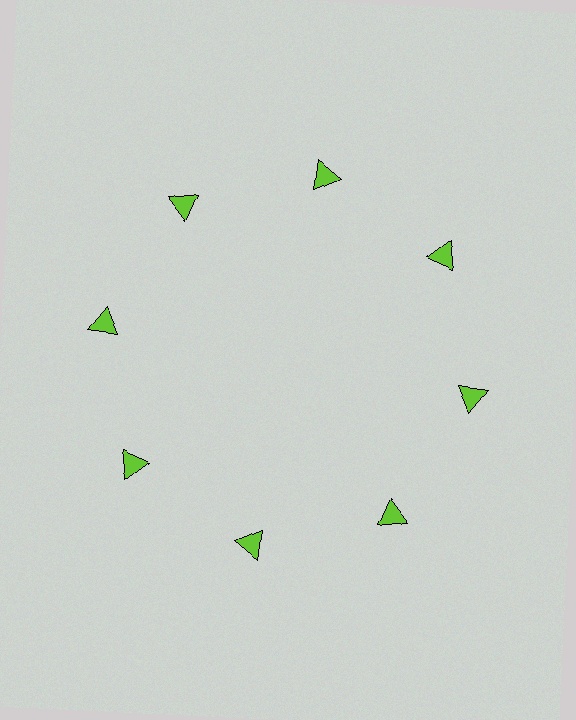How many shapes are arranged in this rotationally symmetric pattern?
There are 8 shapes, arranged in 8 groups of 1.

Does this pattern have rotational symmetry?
Yes, this pattern has 8-fold rotational symmetry. It looks the same after rotating 45 degrees around the center.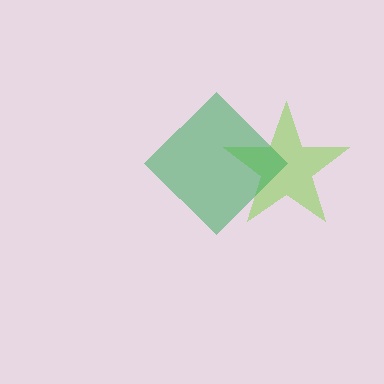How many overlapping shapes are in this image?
There are 2 overlapping shapes in the image.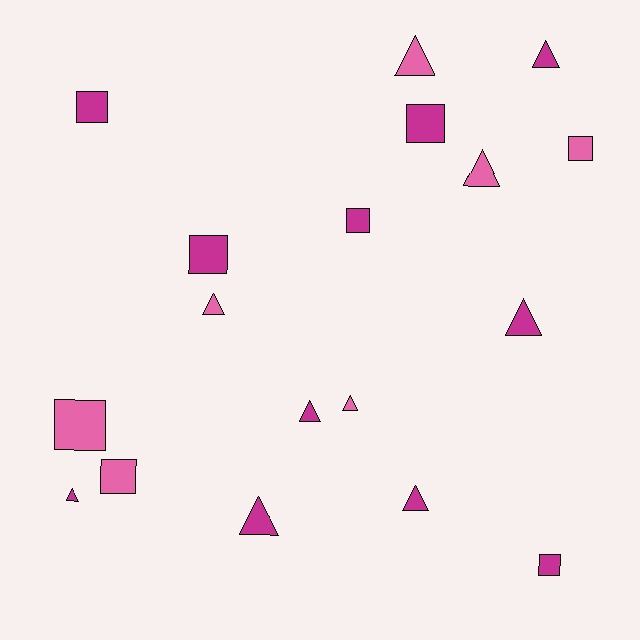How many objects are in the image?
There are 18 objects.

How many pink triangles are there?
There are 4 pink triangles.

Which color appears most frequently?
Magenta, with 11 objects.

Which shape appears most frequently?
Triangle, with 10 objects.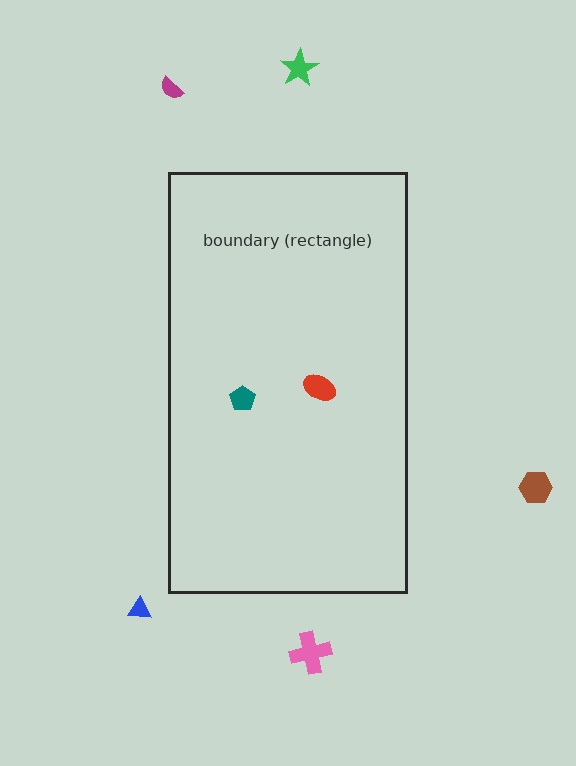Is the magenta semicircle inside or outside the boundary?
Outside.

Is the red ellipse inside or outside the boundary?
Inside.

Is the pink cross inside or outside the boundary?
Outside.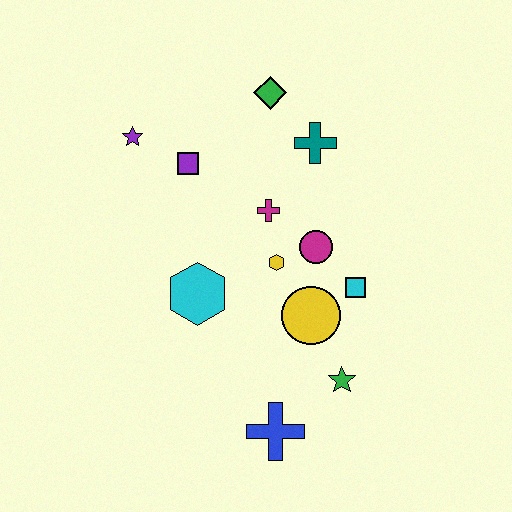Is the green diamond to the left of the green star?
Yes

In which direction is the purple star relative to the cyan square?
The purple star is to the left of the cyan square.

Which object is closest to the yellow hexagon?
The magenta circle is closest to the yellow hexagon.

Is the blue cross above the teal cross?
No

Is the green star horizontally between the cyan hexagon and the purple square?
No